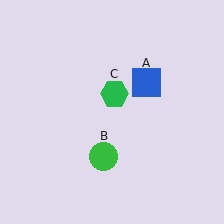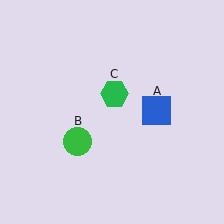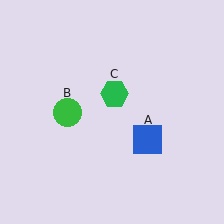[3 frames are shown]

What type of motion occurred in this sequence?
The blue square (object A), green circle (object B) rotated clockwise around the center of the scene.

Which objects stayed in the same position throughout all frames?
Green hexagon (object C) remained stationary.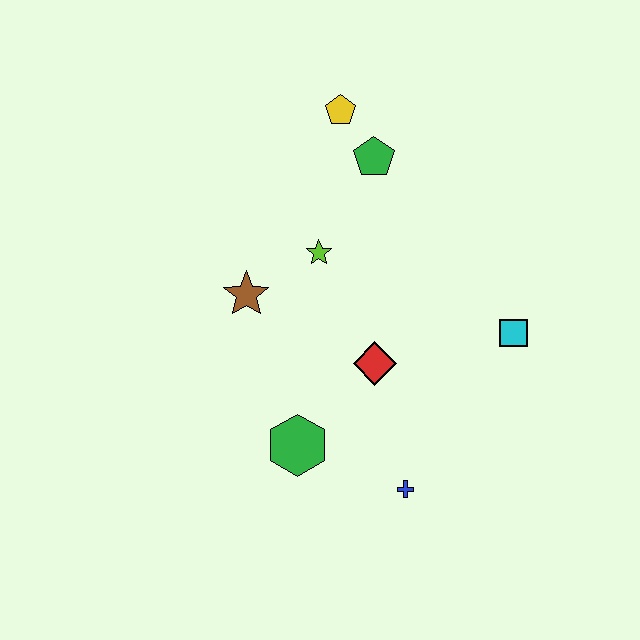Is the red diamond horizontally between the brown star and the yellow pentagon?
No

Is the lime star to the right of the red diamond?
No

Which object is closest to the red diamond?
The green hexagon is closest to the red diamond.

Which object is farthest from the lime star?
The blue cross is farthest from the lime star.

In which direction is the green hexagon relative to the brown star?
The green hexagon is below the brown star.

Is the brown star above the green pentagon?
No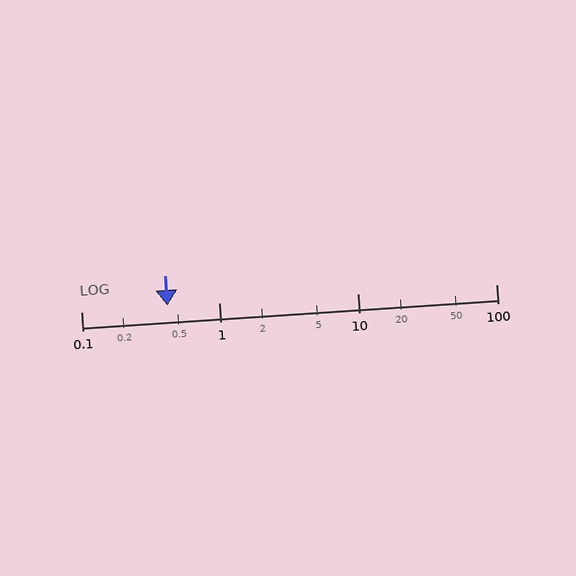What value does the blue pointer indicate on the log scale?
The pointer indicates approximately 0.42.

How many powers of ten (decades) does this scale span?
The scale spans 3 decades, from 0.1 to 100.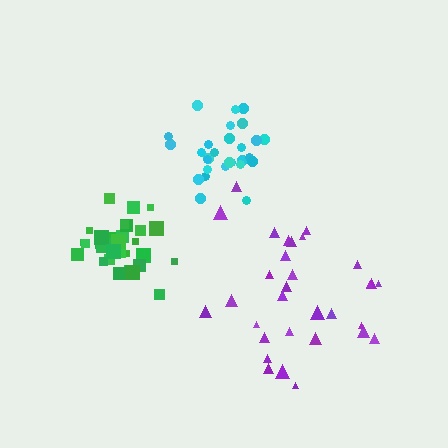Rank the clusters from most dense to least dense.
green, cyan, purple.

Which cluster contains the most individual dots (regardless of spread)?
Green (33).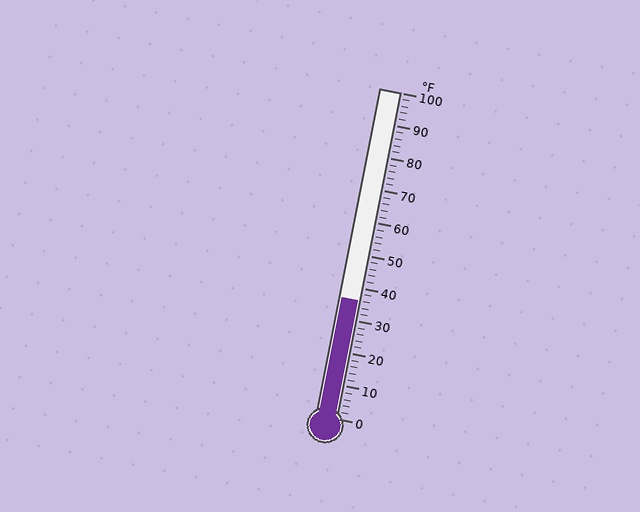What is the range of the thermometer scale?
The thermometer scale ranges from 0°F to 100°F.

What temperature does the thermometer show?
The thermometer shows approximately 36°F.